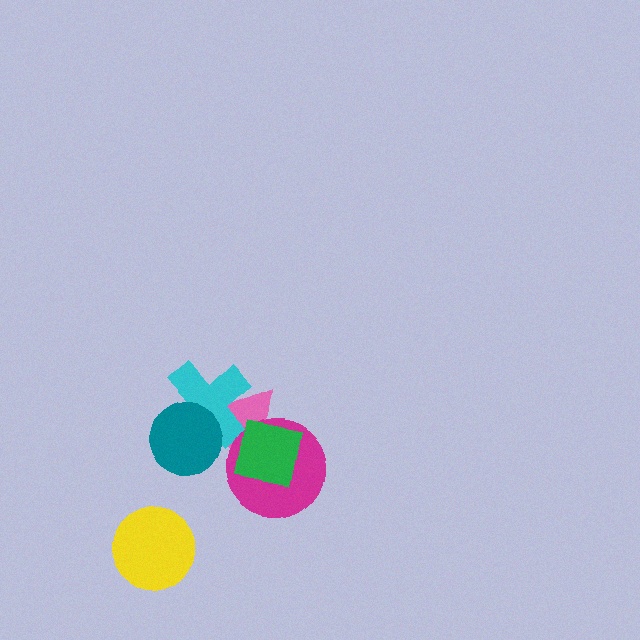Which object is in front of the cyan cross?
The teal circle is in front of the cyan cross.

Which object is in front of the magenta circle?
The green square is in front of the magenta circle.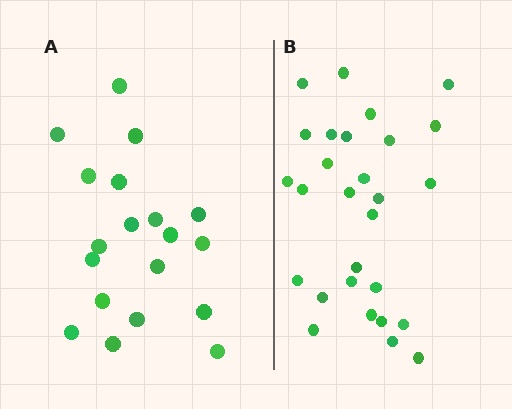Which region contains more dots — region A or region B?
Region B (the right region) has more dots.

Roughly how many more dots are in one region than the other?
Region B has roughly 8 or so more dots than region A.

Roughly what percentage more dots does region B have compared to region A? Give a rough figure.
About 45% more.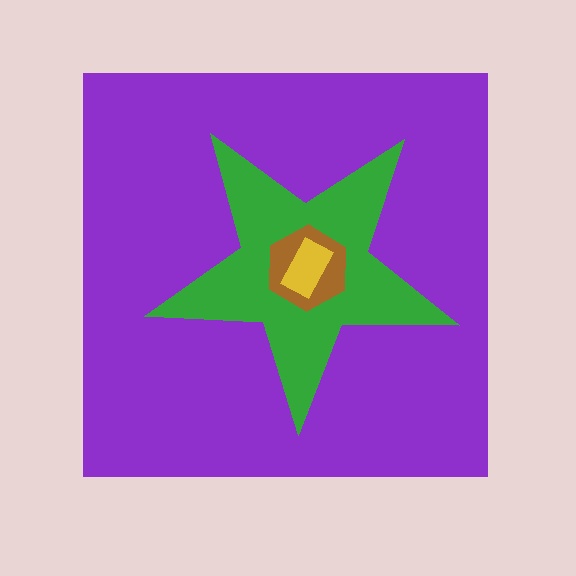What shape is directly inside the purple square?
The green star.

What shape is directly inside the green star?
The brown hexagon.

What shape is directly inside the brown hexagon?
The yellow rectangle.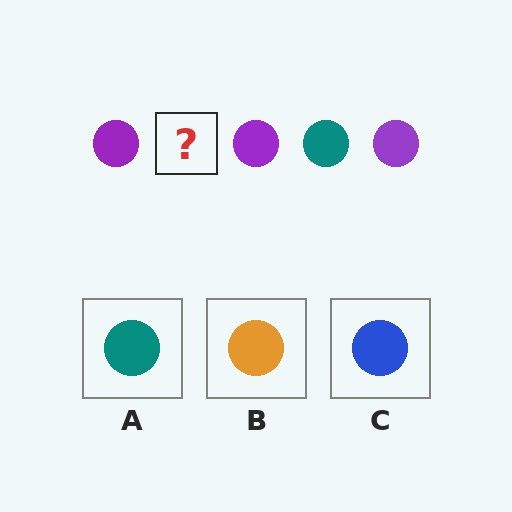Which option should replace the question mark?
Option A.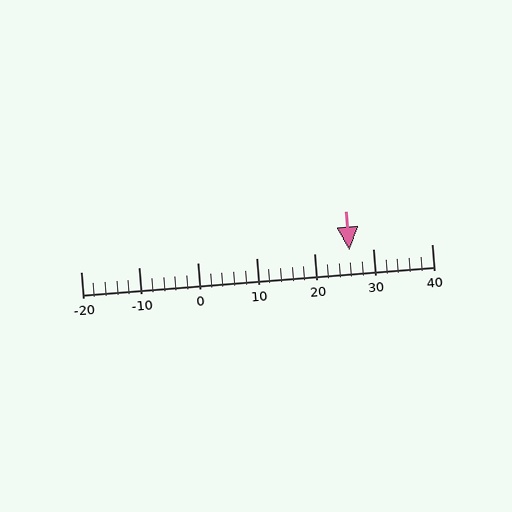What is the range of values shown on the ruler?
The ruler shows values from -20 to 40.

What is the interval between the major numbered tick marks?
The major tick marks are spaced 10 units apart.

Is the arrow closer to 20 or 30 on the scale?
The arrow is closer to 30.